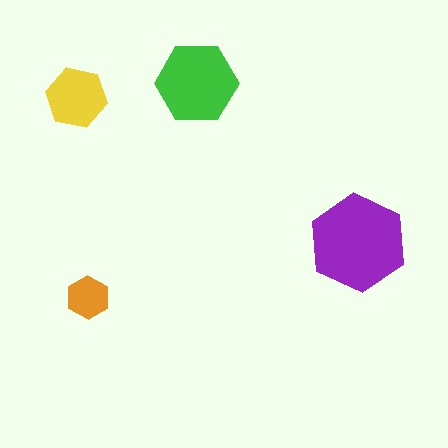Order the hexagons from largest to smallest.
the purple one, the green one, the yellow one, the orange one.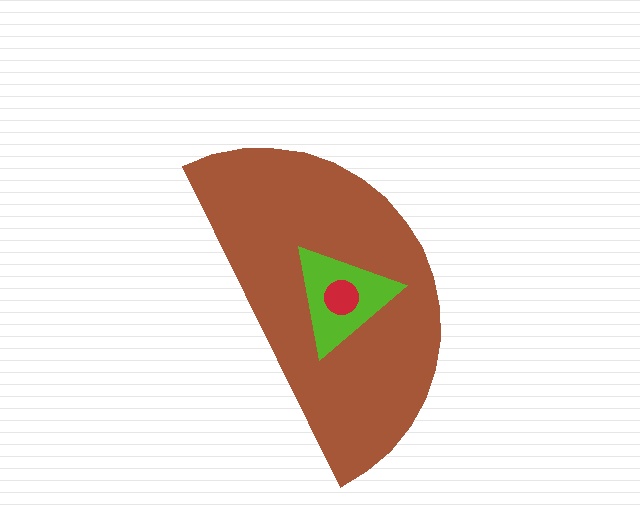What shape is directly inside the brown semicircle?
The lime triangle.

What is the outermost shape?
The brown semicircle.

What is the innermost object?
The red circle.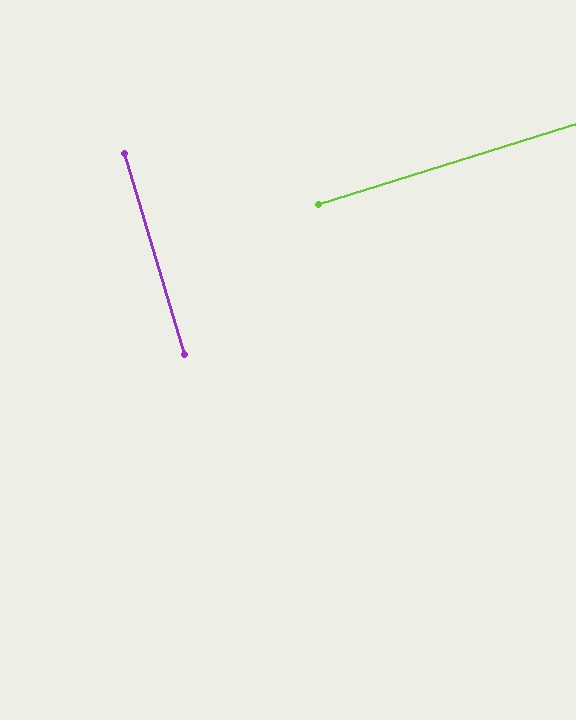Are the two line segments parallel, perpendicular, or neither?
Perpendicular — they meet at approximately 89°.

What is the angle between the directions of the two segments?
Approximately 89 degrees.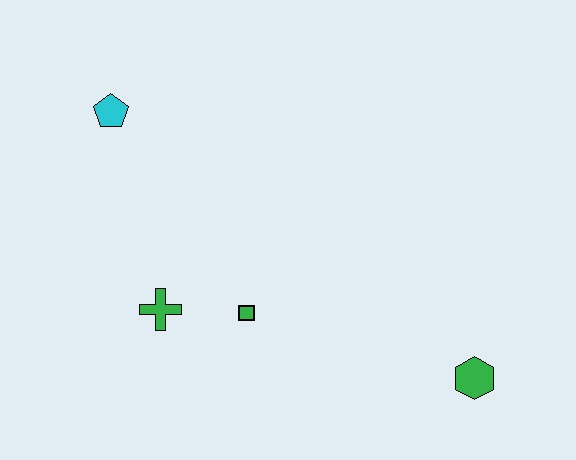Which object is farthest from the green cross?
The green hexagon is farthest from the green cross.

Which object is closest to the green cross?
The green square is closest to the green cross.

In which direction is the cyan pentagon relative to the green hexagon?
The cyan pentagon is to the left of the green hexagon.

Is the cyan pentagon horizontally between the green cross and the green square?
No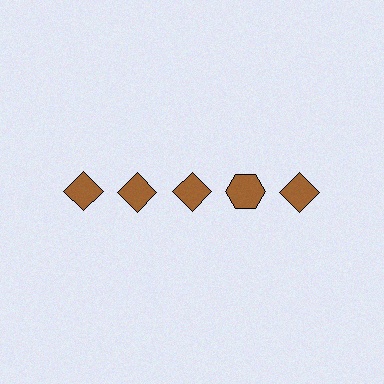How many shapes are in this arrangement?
There are 5 shapes arranged in a grid pattern.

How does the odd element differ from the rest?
It has a different shape: hexagon instead of diamond.